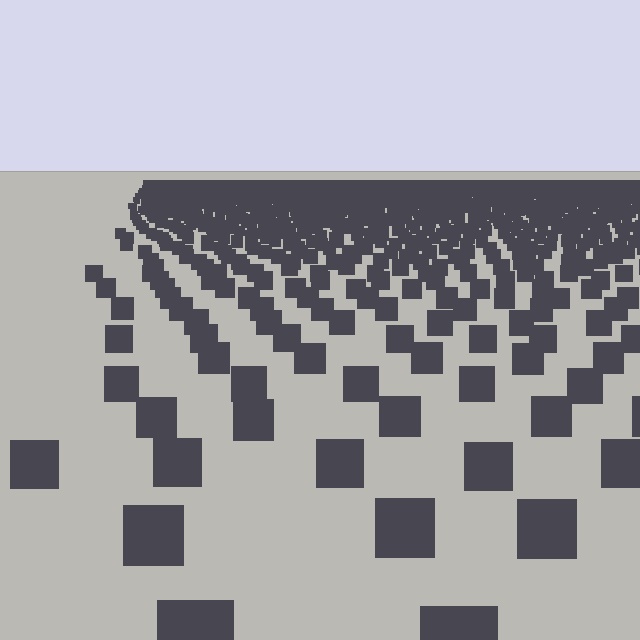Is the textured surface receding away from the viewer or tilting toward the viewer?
The surface is receding away from the viewer. Texture elements get smaller and denser toward the top.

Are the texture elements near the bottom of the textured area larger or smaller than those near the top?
Larger. Near the bottom, elements are closer to the viewer and appear at a bigger on-screen size.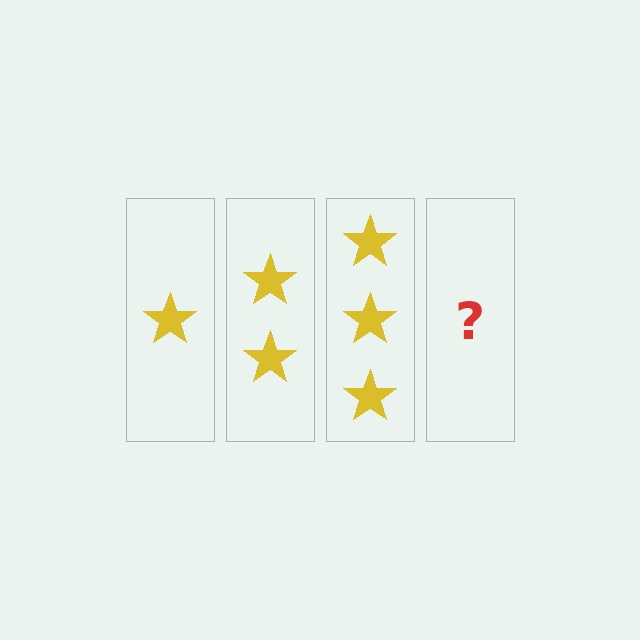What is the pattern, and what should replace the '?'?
The pattern is that each step adds one more star. The '?' should be 4 stars.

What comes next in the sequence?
The next element should be 4 stars.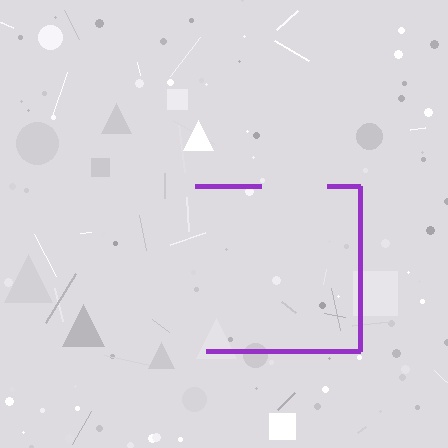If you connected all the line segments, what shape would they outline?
They would outline a square.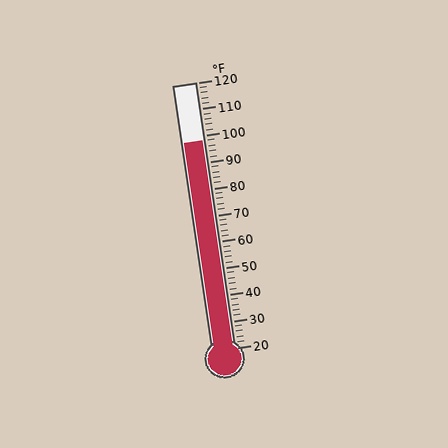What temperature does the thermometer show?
The thermometer shows approximately 98°F.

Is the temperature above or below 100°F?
The temperature is below 100°F.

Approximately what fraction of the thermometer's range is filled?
The thermometer is filled to approximately 80% of its range.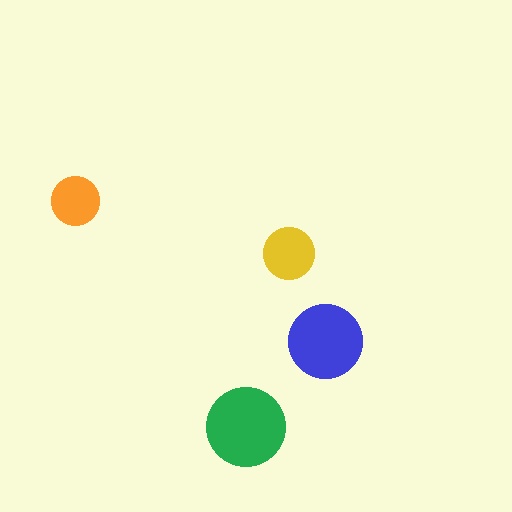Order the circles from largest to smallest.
the green one, the blue one, the yellow one, the orange one.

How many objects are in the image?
There are 4 objects in the image.